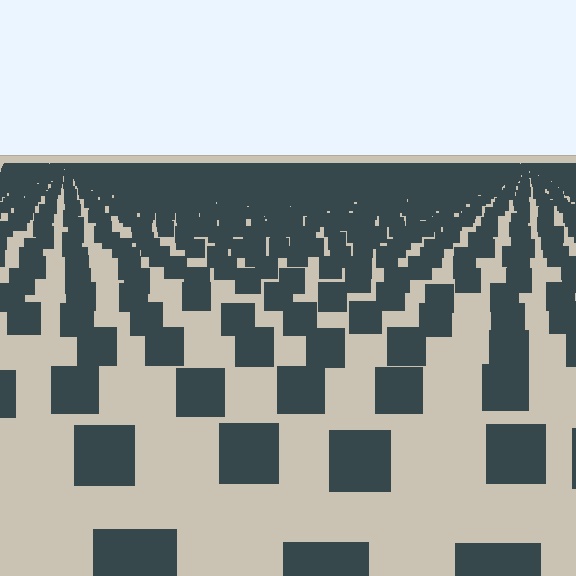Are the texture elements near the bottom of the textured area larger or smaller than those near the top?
Larger. Near the bottom, elements are closer to the viewer and appear at a bigger on-screen size.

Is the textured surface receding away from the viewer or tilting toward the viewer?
The surface is receding away from the viewer. Texture elements get smaller and denser toward the top.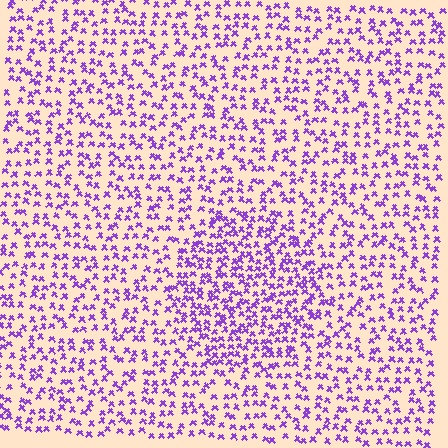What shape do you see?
I see a circle.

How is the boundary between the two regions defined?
The boundary is defined by a change in element density (approximately 1.7x ratio). All elements are the same color, size, and shape.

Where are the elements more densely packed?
The elements are more densely packed inside the circle boundary.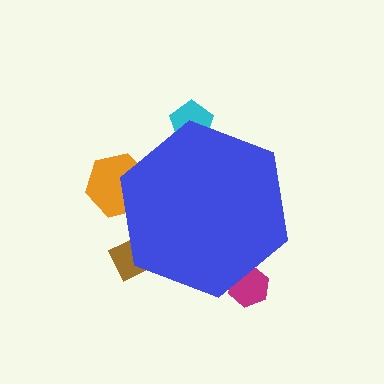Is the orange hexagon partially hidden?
Yes, the orange hexagon is partially hidden behind the blue hexagon.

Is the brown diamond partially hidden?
Yes, the brown diamond is partially hidden behind the blue hexagon.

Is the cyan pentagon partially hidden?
Yes, the cyan pentagon is partially hidden behind the blue hexagon.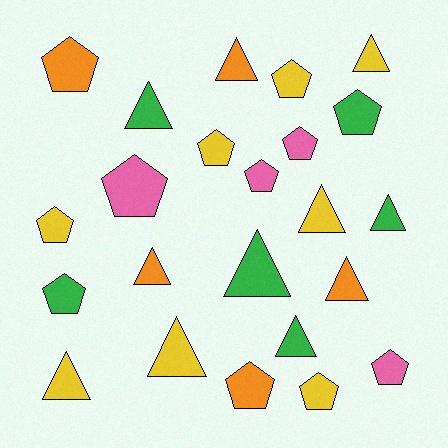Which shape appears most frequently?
Pentagon, with 12 objects.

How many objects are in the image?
There are 23 objects.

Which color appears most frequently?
Yellow, with 8 objects.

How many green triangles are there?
There are 4 green triangles.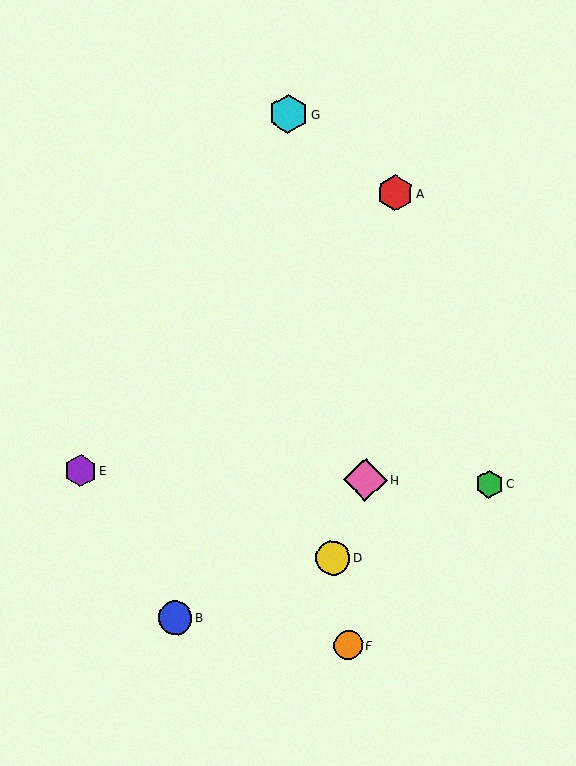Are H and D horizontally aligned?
No, H is at y≈480 and D is at y≈558.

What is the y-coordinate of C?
Object C is at y≈484.